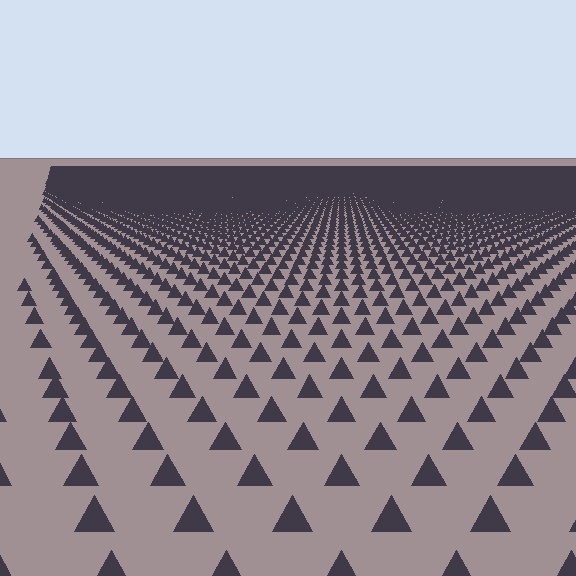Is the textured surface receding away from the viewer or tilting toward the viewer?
The surface is receding away from the viewer. Texture elements get smaller and denser toward the top.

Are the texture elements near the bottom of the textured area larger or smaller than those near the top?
Larger. Near the bottom, elements are closer to the viewer and appear at a bigger on-screen size.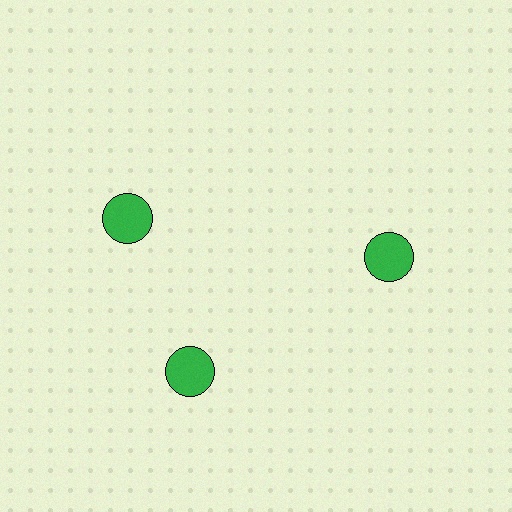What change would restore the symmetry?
The symmetry would be restored by rotating it back into even spacing with its neighbors so that all 3 circles sit at equal angles and equal distance from the center.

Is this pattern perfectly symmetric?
No. The 3 green circles are arranged in a ring, but one element near the 11 o'clock position is rotated out of alignment along the ring, breaking the 3-fold rotational symmetry.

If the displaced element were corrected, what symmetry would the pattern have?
It would have 3-fold rotational symmetry — the pattern would map onto itself every 120 degrees.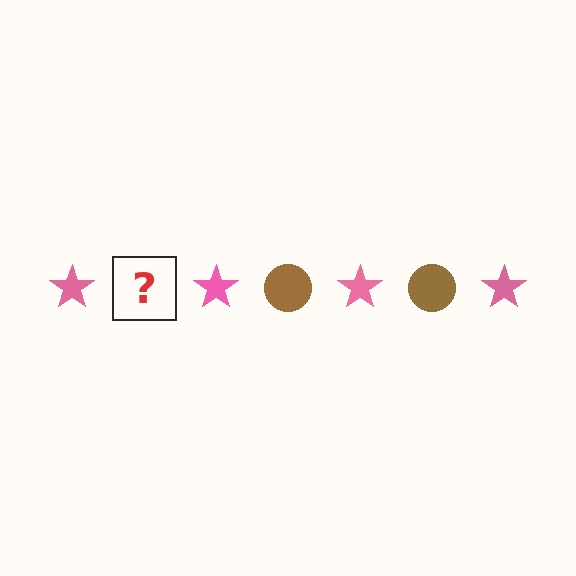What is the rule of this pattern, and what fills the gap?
The rule is that the pattern alternates between pink star and brown circle. The gap should be filled with a brown circle.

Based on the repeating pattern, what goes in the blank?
The blank should be a brown circle.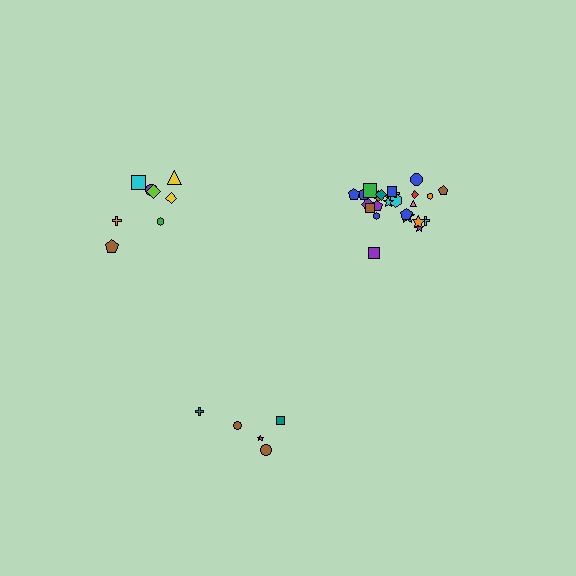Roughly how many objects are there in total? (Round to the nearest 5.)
Roughly 40 objects in total.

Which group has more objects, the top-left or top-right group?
The top-right group.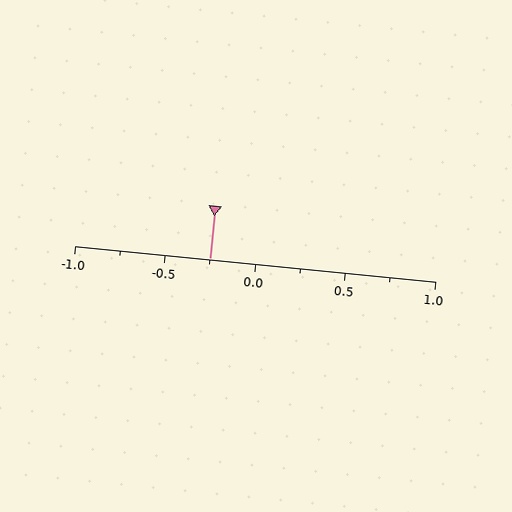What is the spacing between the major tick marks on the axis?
The major ticks are spaced 0.5 apart.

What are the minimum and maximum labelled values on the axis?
The axis runs from -1.0 to 1.0.